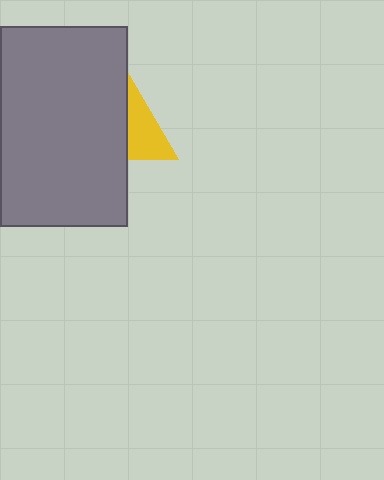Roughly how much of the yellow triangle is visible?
About half of it is visible (roughly 49%).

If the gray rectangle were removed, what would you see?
You would see the complete yellow triangle.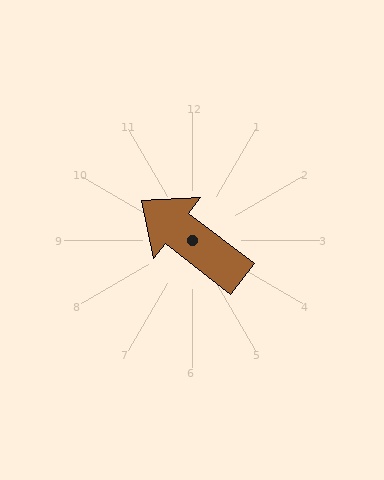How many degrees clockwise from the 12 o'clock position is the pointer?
Approximately 308 degrees.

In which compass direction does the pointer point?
Northwest.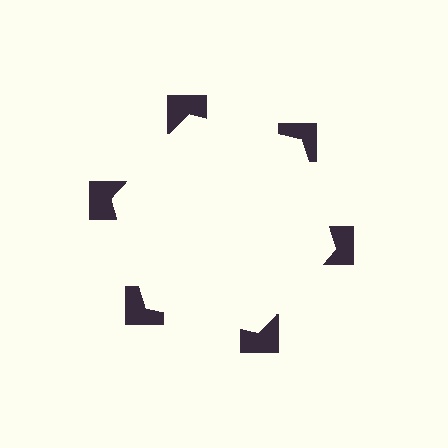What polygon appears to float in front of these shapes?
An illusory hexagon — its edges are inferred from the aligned wedge cuts in the notched squares, not physically drawn.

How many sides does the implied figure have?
6 sides.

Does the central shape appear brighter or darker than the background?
It typically appears slightly brighter than the background, even though no actual brightness change is drawn.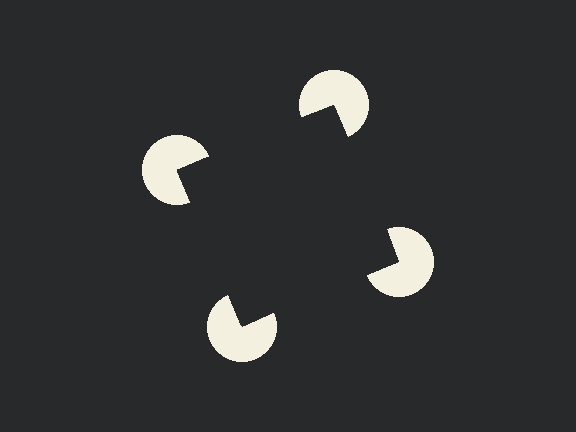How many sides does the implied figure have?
4 sides.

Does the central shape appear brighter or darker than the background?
It typically appears slightly darker than the background, even though no actual brightness change is drawn.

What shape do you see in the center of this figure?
An illusory square — its edges are inferred from the aligned wedge cuts in the pac-man discs, not physically drawn.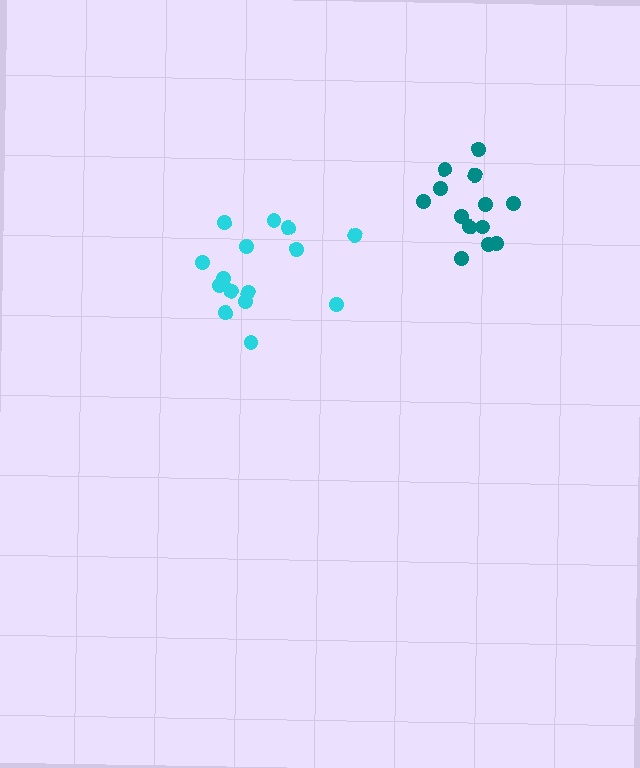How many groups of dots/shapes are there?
There are 2 groups.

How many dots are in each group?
Group 1: 15 dots, Group 2: 13 dots (28 total).